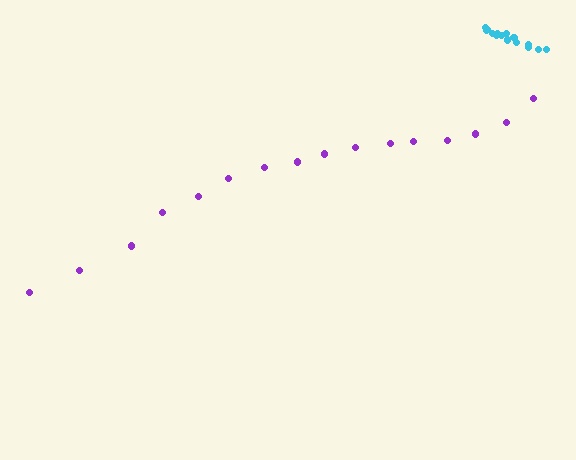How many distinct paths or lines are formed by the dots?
There are 2 distinct paths.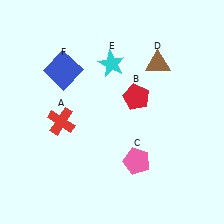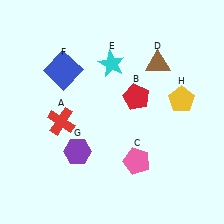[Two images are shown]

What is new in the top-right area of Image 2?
A yellow pentagon (H) was added in the top-right area of Image 2.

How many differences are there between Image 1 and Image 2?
There are 2 differences between the two images.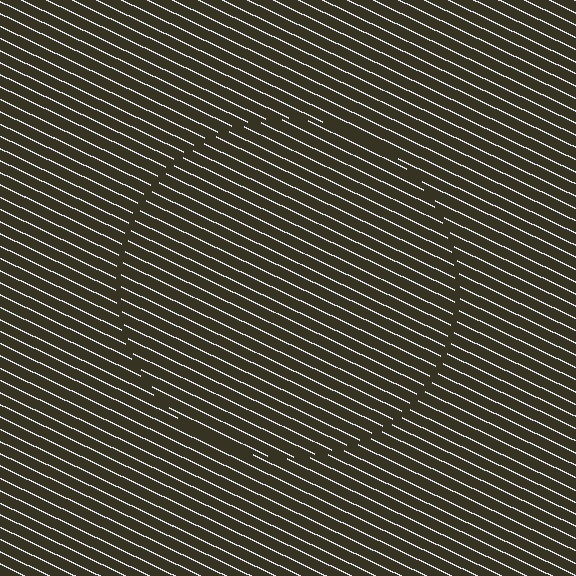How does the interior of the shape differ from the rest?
The interior of the shape contains the same grating, shifted by half a period — the contour is defined by the phase discontinuity where line-ends from the inner and outer gratings abut.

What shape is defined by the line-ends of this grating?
An illusory circle. The interior of the shape contains the same grating, shifted by half a period — the contour is defined by the phase discontinuity where line-ends from the inner and outer gratings abut.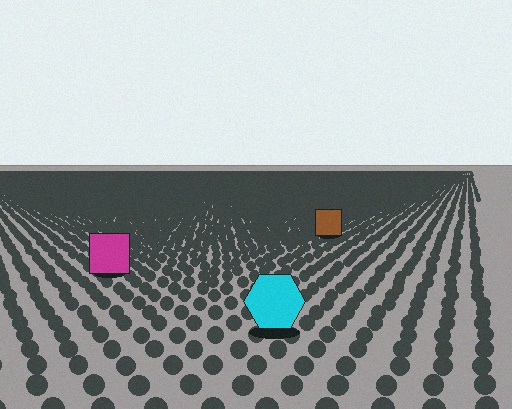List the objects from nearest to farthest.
From nearest to farthest: the cyan hexagon, the magenta square, the brown square.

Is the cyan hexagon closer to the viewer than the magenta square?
Yes. The cyan hexagon is closer — you can tell from the texture gradient: the ground texture is coarser near it.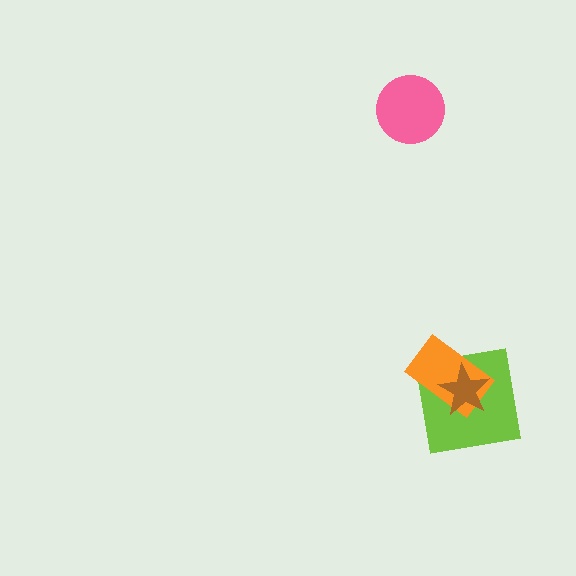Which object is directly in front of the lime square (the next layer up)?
The orange rectangle is directly in front of the lime square.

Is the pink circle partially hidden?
No, no other shape covers it.